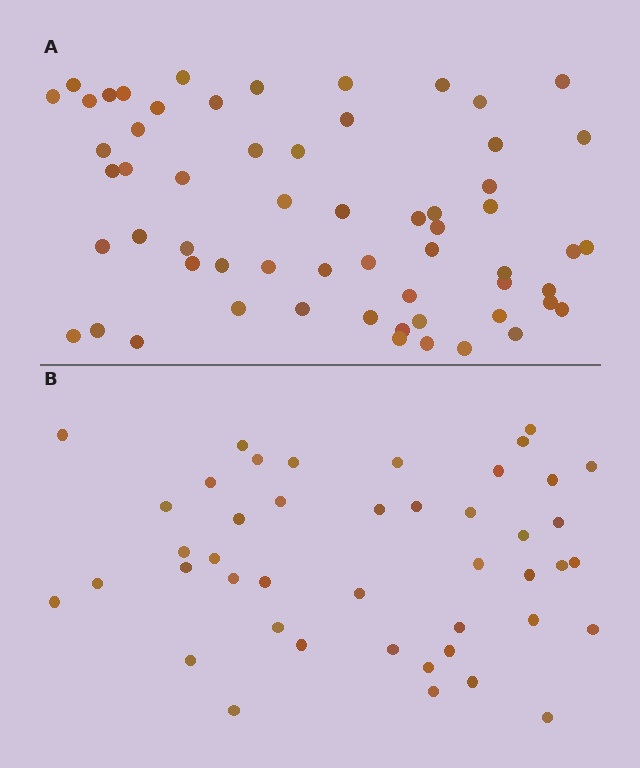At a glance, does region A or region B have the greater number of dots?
Region A (the top region) has more dots.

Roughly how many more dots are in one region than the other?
Region A has approximately 15 more dots than region B.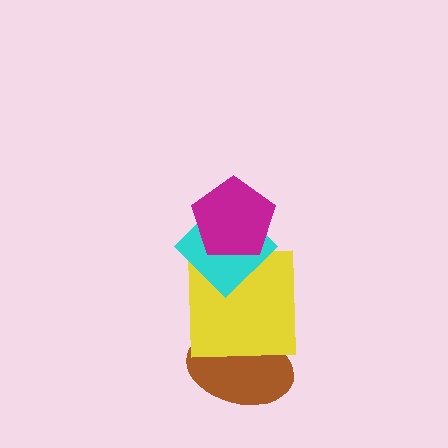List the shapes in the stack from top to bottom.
From top to bottom: the magenta pentagon, the cyan diamond, the yellow square, the brown ellipse.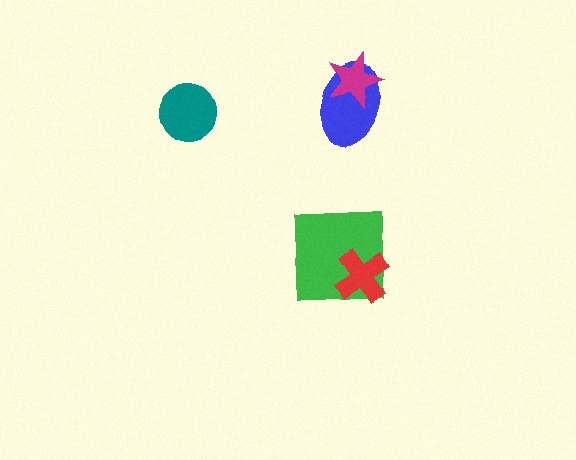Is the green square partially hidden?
Yes, it is partially covered by another shape.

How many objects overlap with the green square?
1 object overlaps with the green square.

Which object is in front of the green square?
The red cross is in front of the green square.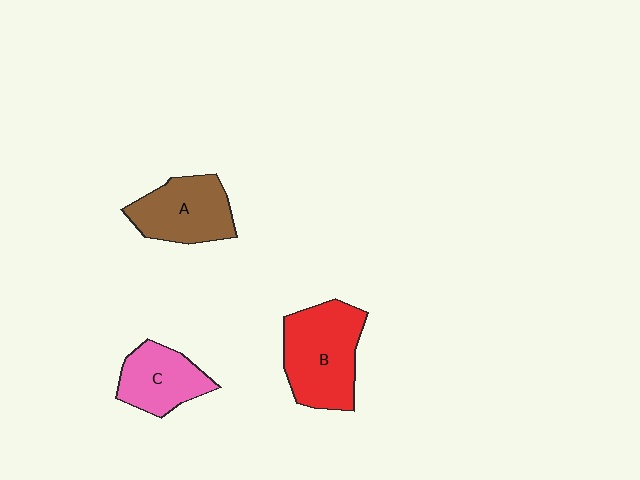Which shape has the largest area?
Shape B (red).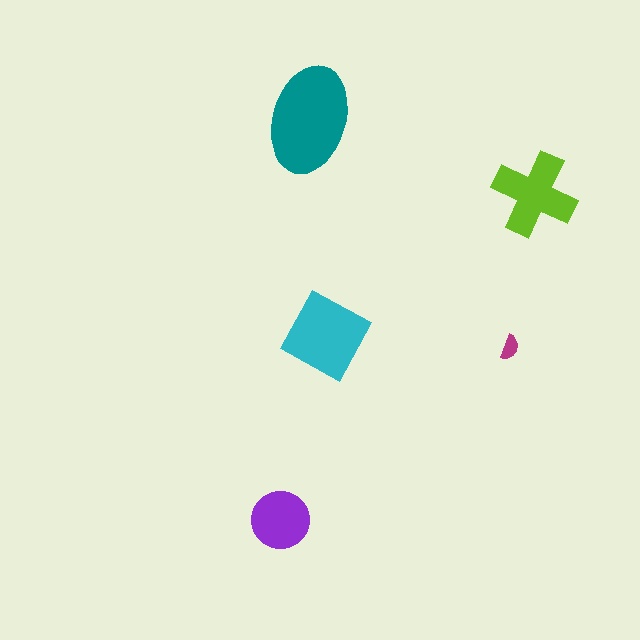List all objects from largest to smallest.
The teal ellipse, the cyan diamond, the lime cross, the purple circle, the magenta semicircle.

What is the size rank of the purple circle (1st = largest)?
4th.